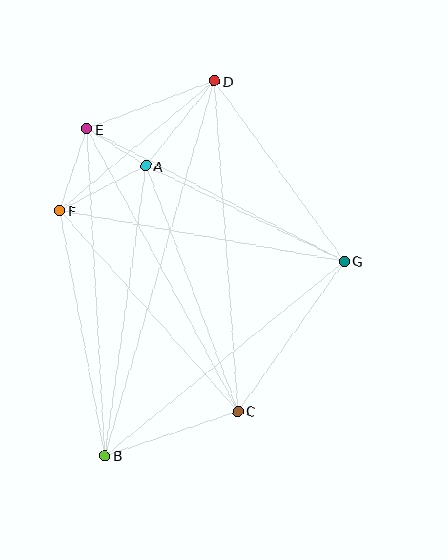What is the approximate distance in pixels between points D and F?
The distance between D and F is approximately 202 pixels.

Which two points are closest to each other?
Points A and E are closest to each other.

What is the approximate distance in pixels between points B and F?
The distance between B and F is approximately 249 pixels.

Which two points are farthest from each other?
Points B and D are farthest from each other.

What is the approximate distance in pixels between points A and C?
The distance between A and C is approximately 262 pixels.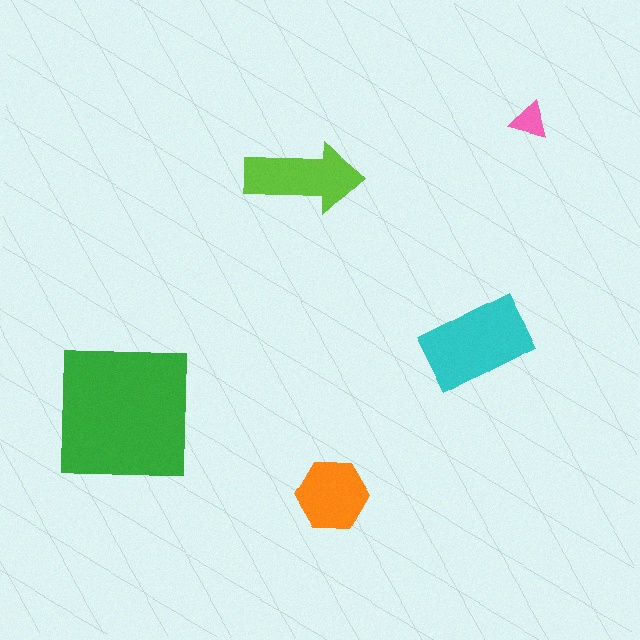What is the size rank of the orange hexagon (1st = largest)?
4th.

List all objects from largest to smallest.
The green square, the cyan rectangle, the lime arrow, the orange hexagon, the pink triangle.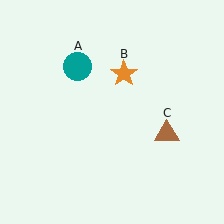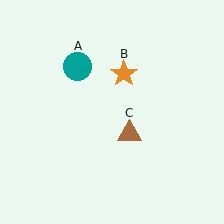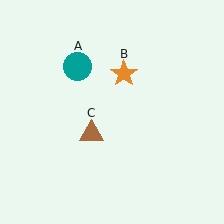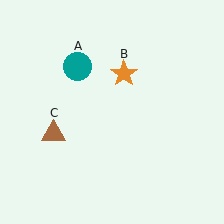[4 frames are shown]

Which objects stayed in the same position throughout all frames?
Teal circle (object A) and orange star (object B) remained stationary.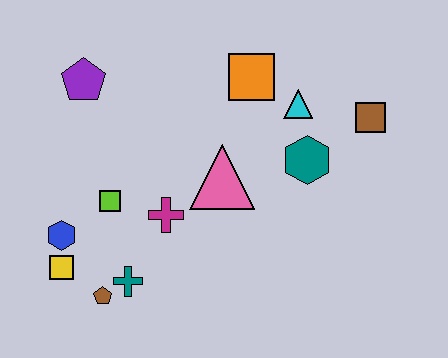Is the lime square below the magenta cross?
No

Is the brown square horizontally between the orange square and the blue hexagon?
No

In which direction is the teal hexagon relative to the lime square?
The teal hexagon is to the right of the lime square.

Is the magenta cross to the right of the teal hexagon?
No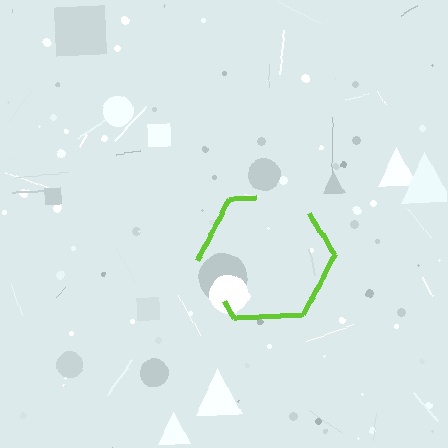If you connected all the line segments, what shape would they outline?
They would outline a hexagon.